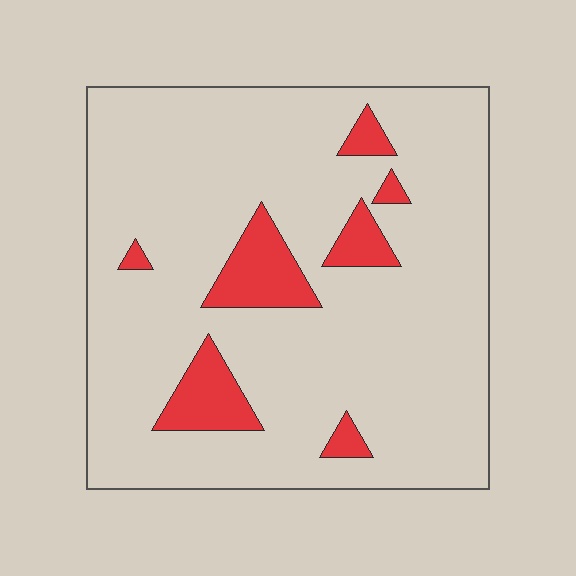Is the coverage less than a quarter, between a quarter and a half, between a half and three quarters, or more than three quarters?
Less than a quarter.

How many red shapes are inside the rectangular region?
7.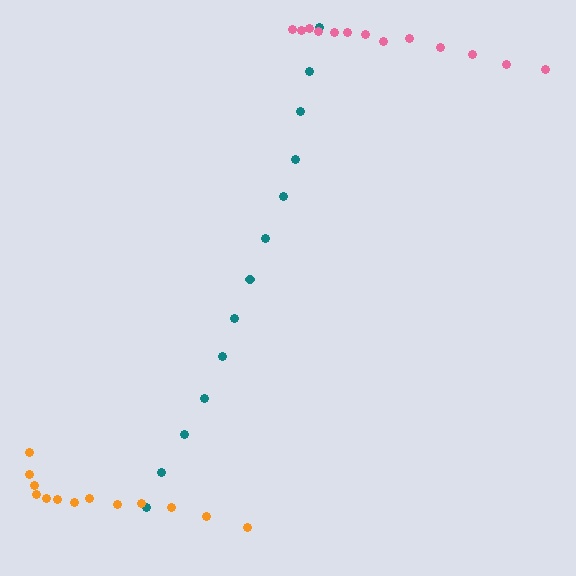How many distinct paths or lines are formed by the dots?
There are 3 distinct paths.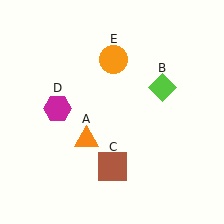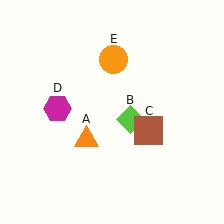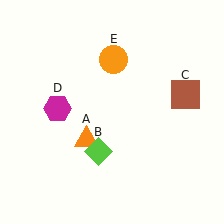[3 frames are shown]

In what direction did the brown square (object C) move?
The brown square (object C) moved up and to the right.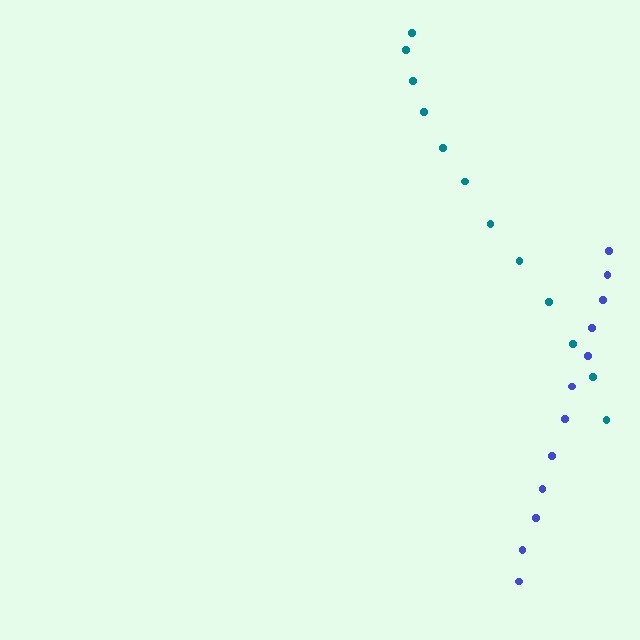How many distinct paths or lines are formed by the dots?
There are 2 distinct paths.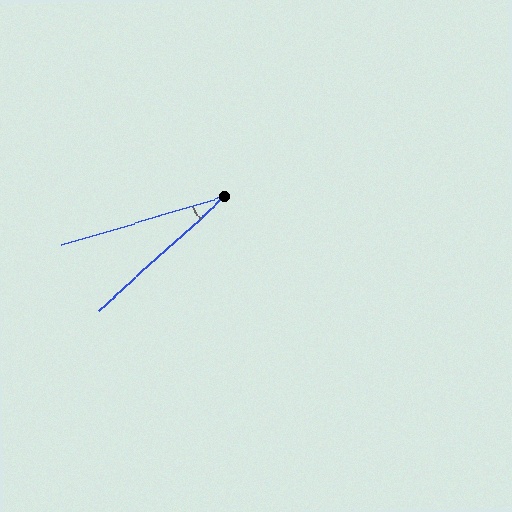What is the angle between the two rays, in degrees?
Approximately 26 degrees.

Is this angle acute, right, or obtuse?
It is acute.